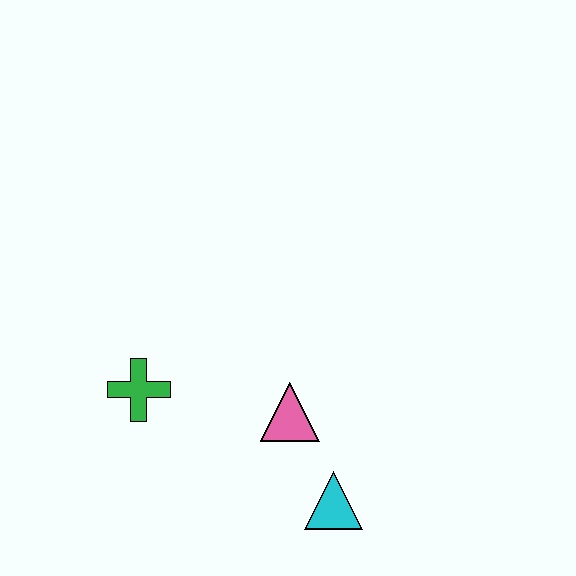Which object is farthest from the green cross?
The cyan triangle is farthest from the green cross.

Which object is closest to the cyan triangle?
The pink triangle is closest to the cyan triangle.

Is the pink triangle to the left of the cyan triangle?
Yes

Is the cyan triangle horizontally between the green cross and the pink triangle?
No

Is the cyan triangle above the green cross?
No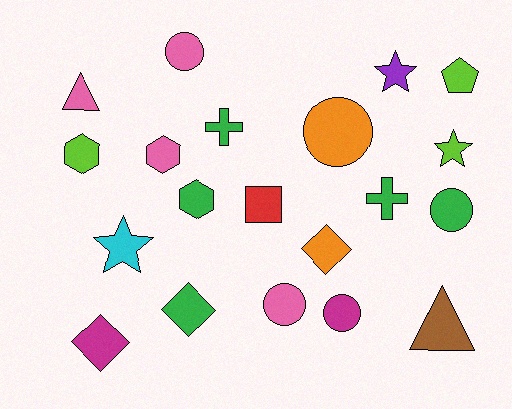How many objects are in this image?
There are 20 objects.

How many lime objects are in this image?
There are 3 lime objects.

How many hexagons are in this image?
There are 3 hexagons.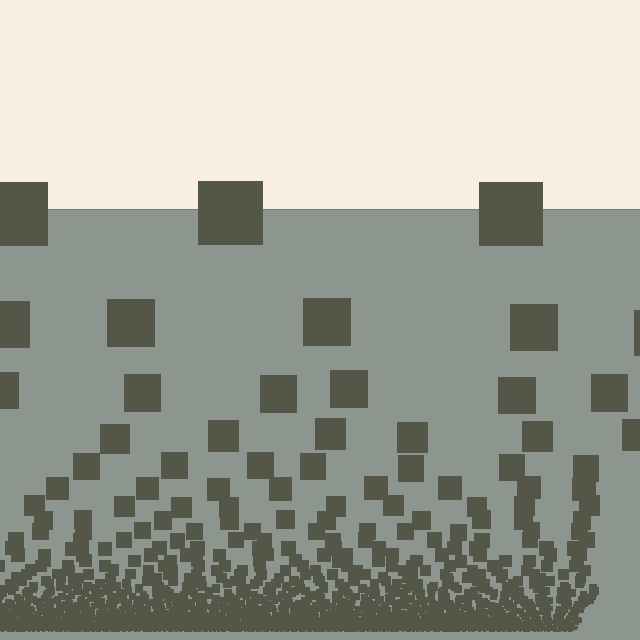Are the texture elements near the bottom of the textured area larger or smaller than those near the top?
Smaller. The gradient is inverted — elements near the bottom are smaller and denser.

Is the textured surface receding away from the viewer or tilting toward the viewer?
The surface appears to tilt toward the viewer. Texture elements get larger and sparser toward the top.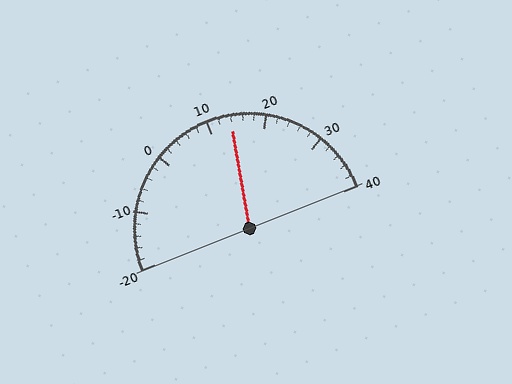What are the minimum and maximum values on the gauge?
The gauge ranges from -20 to 40.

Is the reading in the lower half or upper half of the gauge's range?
The reading is in the upper half of the range (-20 to 40).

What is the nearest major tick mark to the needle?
The nearest major tick mark is 10.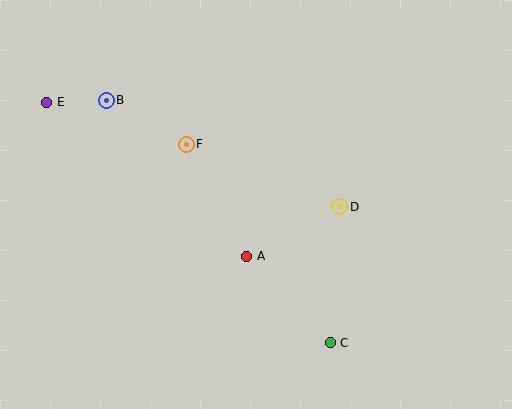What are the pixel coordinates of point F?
Point F is at (186, 145).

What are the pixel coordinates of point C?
Point C is at (330, 343).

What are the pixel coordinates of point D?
Point D is at (340, 207).